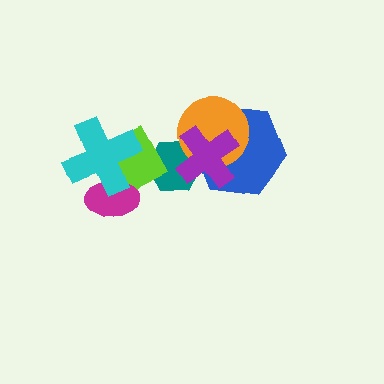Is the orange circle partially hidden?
Yes, it is partially covered by another shape.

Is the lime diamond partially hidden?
Yes, it is partially covered by another shape.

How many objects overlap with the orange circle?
3 objects overlap with the orange circle.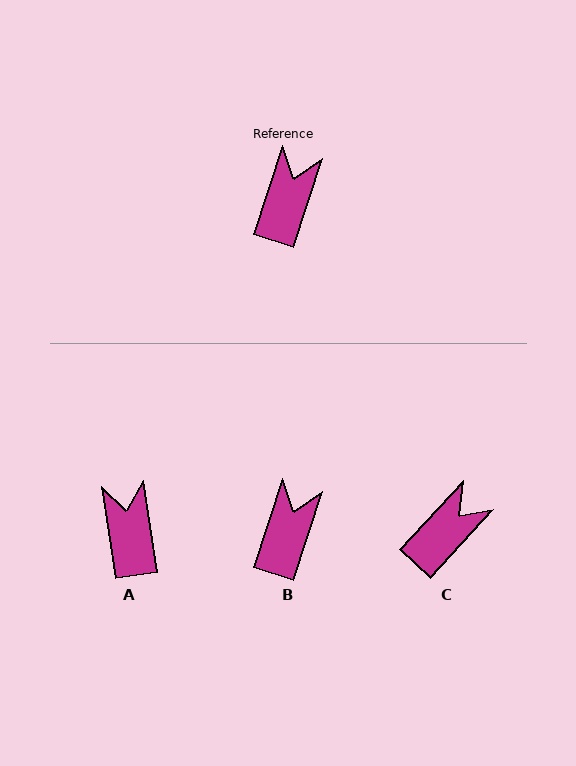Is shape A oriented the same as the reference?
No, it is off by about 27 degrees.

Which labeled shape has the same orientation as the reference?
B.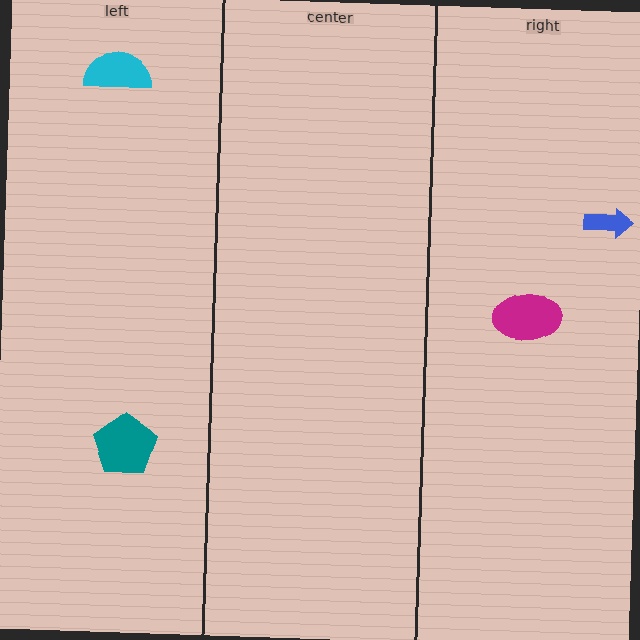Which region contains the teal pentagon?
The left region.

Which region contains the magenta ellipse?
The right region.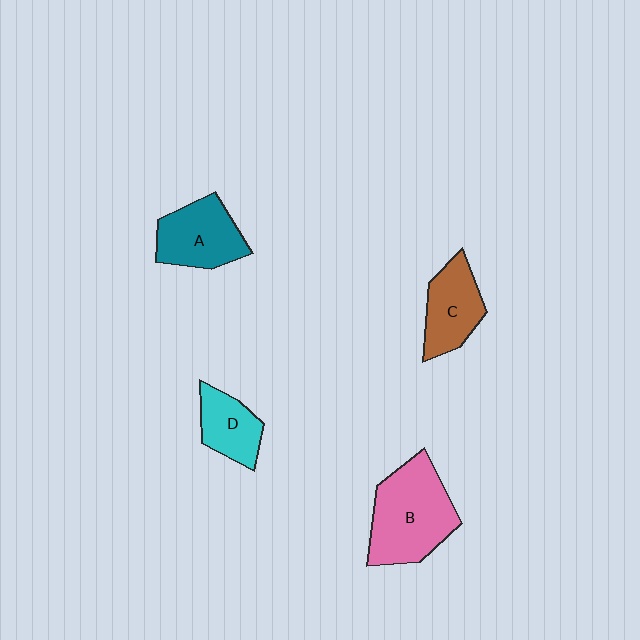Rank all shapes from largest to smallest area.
From largest to smallest: B (pink), A (teal), C (brown), D (cyan).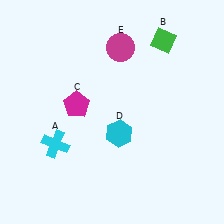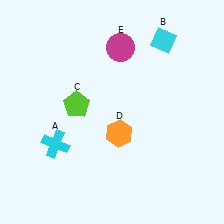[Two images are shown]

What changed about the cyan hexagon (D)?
In Image 1, D is cyan. In Image 2, it changed to orange.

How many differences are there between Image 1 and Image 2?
There are 3 differences between the two images.